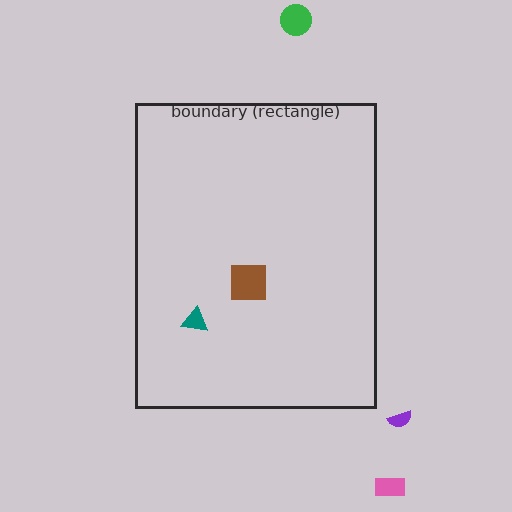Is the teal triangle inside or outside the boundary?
Inside.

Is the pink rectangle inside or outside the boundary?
Outside.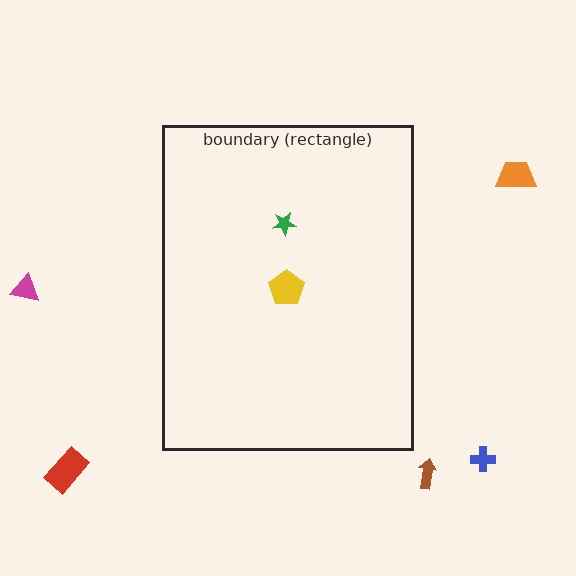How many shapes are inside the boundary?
2 inside, 5 outside.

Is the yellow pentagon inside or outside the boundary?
Inside.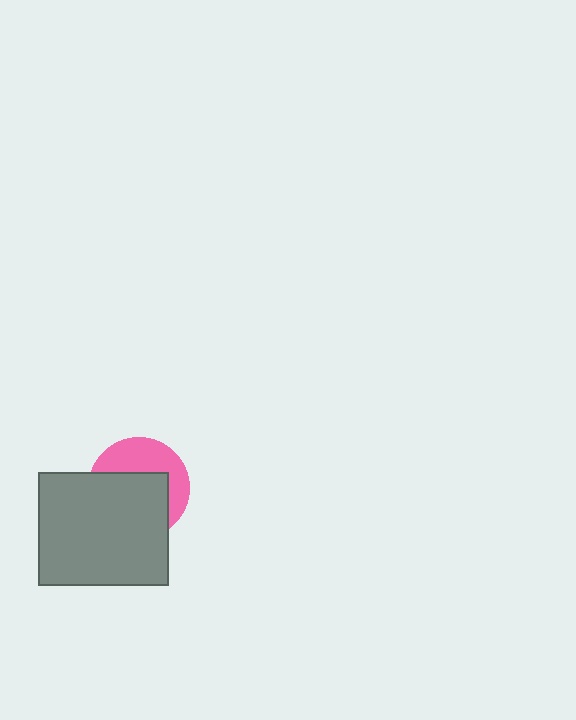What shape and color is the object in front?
The object in front is a gray rectangle.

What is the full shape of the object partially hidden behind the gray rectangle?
The partially hidden object is a pink circle.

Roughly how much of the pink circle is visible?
A small part of it is visible (roughly 41%).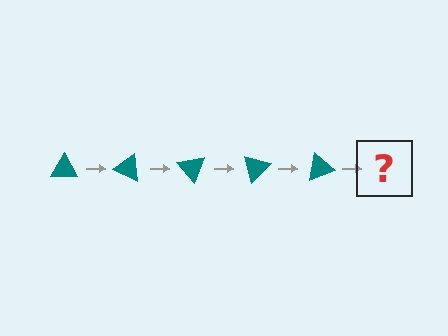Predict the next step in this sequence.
The next step is a teal triangle rotated 125 degrees.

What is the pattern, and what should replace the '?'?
The pattern is that the triangle rotates 25 degrees each step. The '?' should be a teal triangle rotated 125 degrees.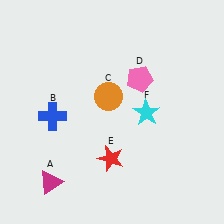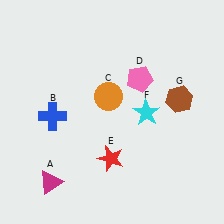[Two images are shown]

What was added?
A brown hexagon (G) was added in Image 2.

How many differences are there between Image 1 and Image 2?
There is 1 difference between the two images.